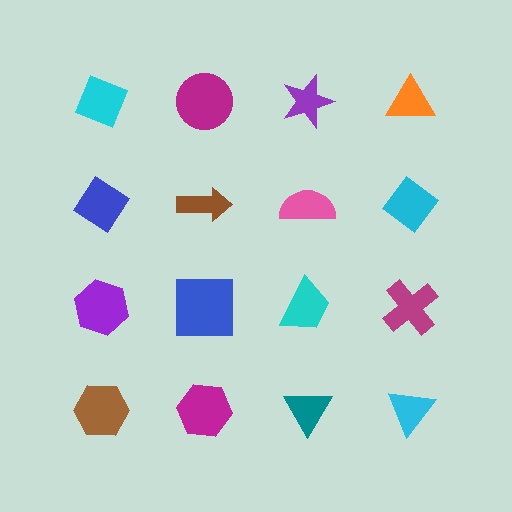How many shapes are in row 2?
4 shapes.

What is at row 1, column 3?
A purple star.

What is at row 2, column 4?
A cyan diamond.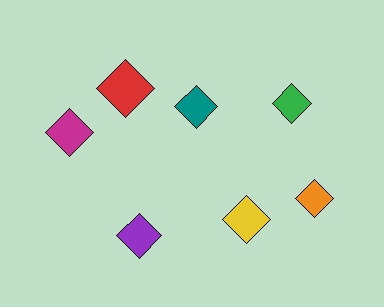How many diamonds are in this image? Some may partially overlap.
There are 7 diamonds.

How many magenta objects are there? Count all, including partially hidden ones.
There is 1 magenta object.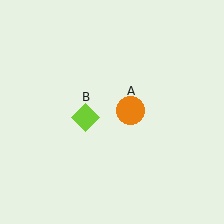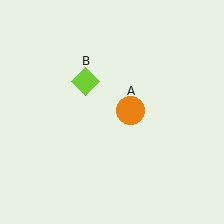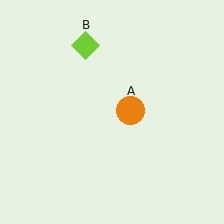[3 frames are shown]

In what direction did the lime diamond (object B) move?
The lime diamond (object B) moved up.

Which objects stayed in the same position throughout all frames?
Orange circle (object A) remained stationary.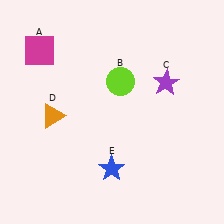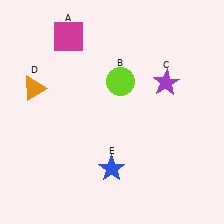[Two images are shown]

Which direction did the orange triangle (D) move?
The orange triangle (D) moved up.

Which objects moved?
The objects that moved are: the magenta square (A), the orange triangle (D).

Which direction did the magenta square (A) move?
The magenta square (A) moved right.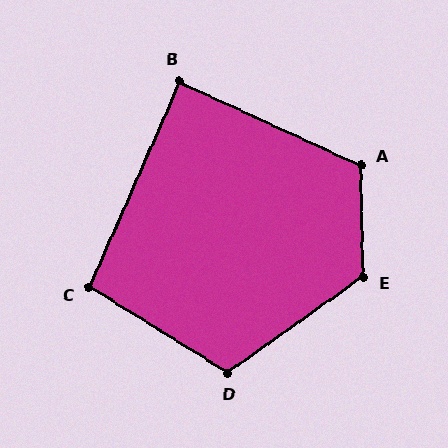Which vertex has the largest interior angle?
E, at approximately 124 degrees.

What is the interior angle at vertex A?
Approximately 116 degrees (obtuse).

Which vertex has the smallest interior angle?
B, at approximately 89 degrees.